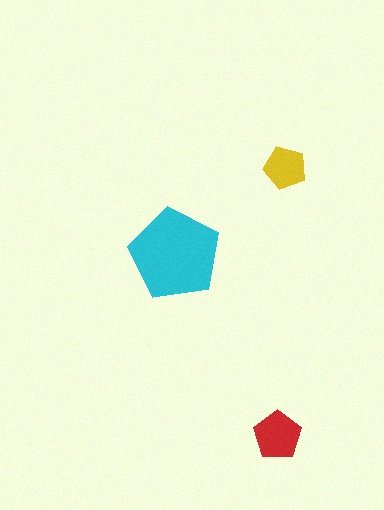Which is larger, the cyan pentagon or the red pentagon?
The cyan one.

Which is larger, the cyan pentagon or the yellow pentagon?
The cyan one.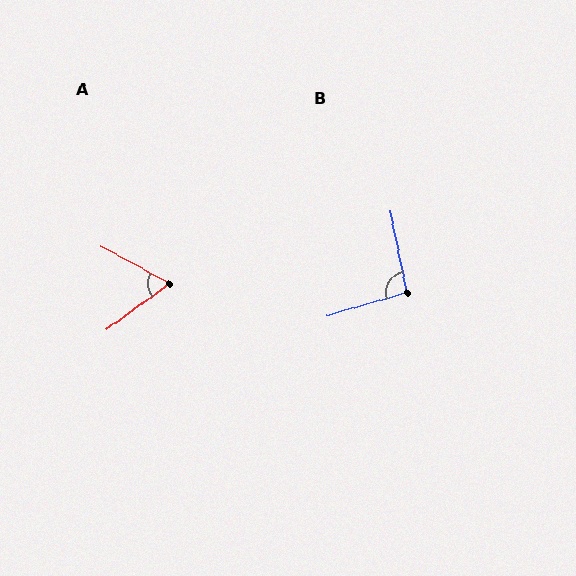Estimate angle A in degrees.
Approximately 65 degrees.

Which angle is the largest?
B, at approximately 95 degrees.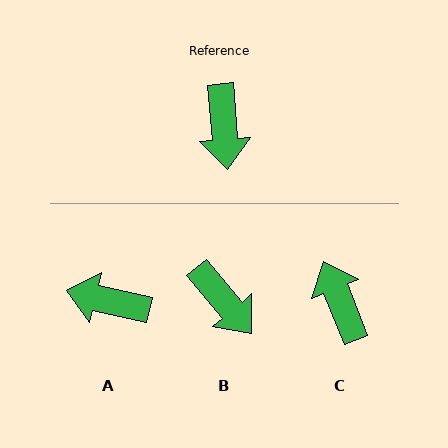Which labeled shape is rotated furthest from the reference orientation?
C, about 163 degrees away.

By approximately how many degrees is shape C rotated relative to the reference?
Approximately 163 degrees clockwise.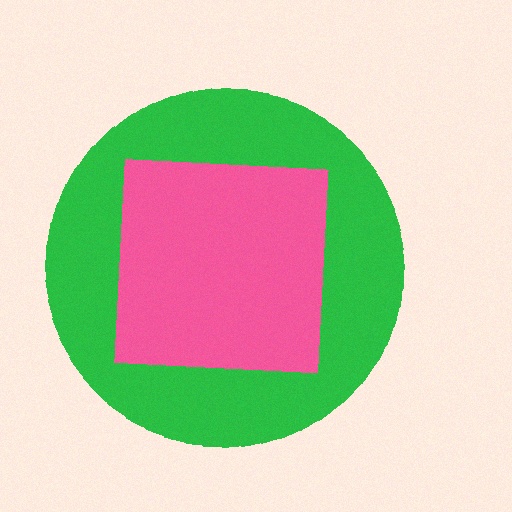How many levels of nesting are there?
2.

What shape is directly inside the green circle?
The pink square.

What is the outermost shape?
The green circle.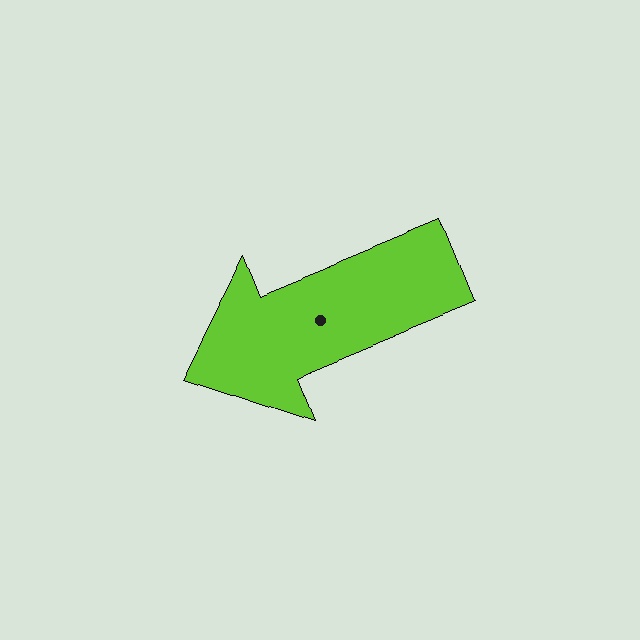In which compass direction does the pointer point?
West.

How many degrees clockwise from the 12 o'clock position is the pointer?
Approximately 248 degrees.